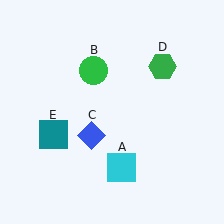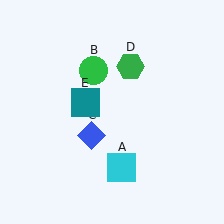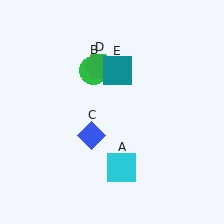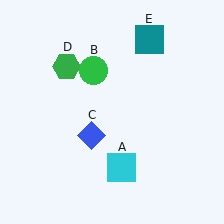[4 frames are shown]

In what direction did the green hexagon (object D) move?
The green hexagon (object D) moved left.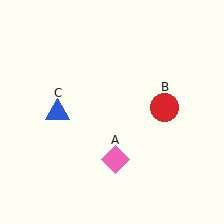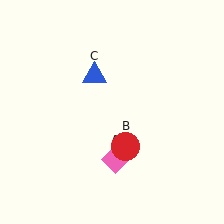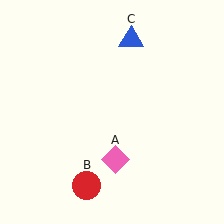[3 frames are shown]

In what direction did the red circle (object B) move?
The red circle (object B) moved down and to the left.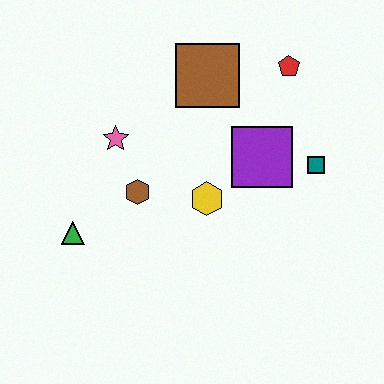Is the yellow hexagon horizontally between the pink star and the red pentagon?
Yes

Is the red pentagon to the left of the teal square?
Yes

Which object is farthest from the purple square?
The green triangle is farthest from the purple square.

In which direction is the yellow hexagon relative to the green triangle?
The yellow hexagon is to the right of the green triangle.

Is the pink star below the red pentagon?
Yes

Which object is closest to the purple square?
The teal square is closest to the purple square.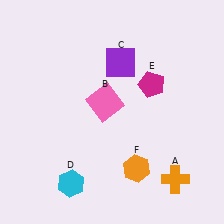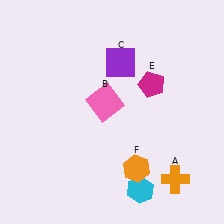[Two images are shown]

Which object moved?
The cyan hexagon (D) moved right.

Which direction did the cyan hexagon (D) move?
The cyan hexagon (D) moved right.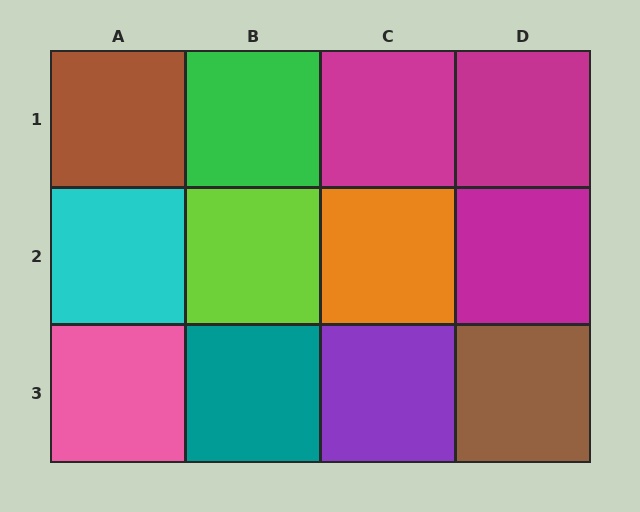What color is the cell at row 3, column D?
Brown.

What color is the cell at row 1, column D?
Magenta.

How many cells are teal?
1 cell is teal.